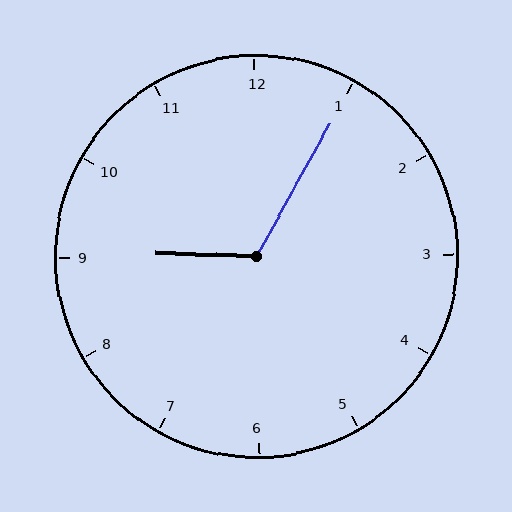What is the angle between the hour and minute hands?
Approximately 118 degrees.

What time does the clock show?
9:05.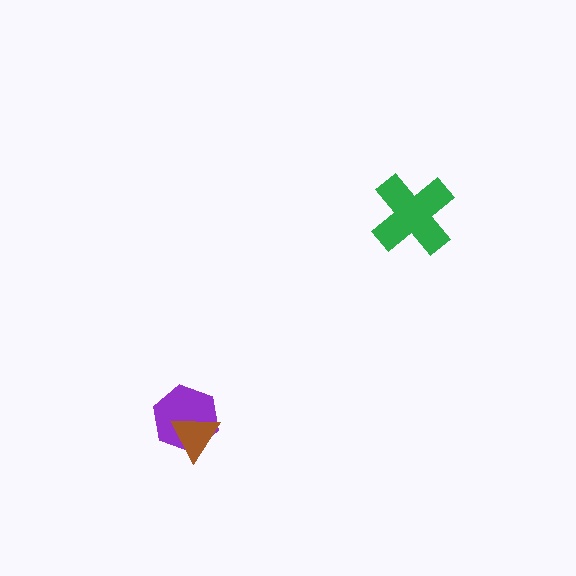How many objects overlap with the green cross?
0 objects overlap with the green cross.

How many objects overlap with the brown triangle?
1 object overlaps with the brown triangle.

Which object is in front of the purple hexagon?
The brown triangle is in front of the purple hexagon.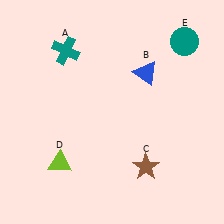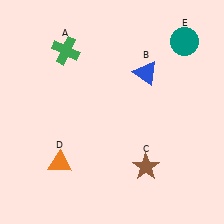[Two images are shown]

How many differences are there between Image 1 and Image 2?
There are 2 differences between the two images.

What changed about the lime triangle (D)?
In Image 1, D is lime. In Image 2, it changed to orange.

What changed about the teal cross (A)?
In Image 1, A is teal. In Image 2, it changed to green.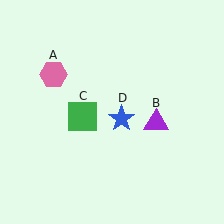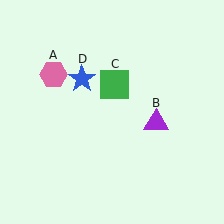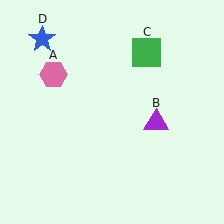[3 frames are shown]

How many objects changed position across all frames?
2 objects changed position: green square (object C), blue star (object D).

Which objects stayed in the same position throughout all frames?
Pink hexagon (object A) and purple triangle (object B) remained stationary.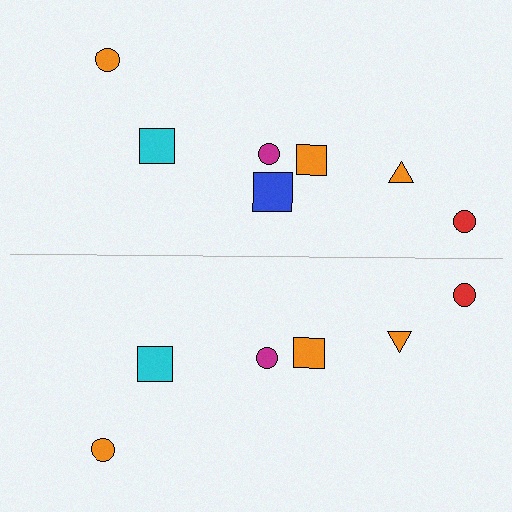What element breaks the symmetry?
A blue square is missing from the bottom side.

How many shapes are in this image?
There are 13 shapes in this image.